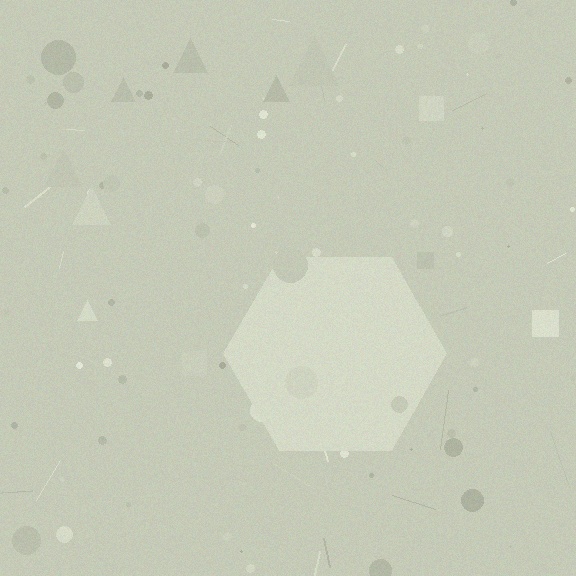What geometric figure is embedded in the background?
A hexagon is embedded in the background.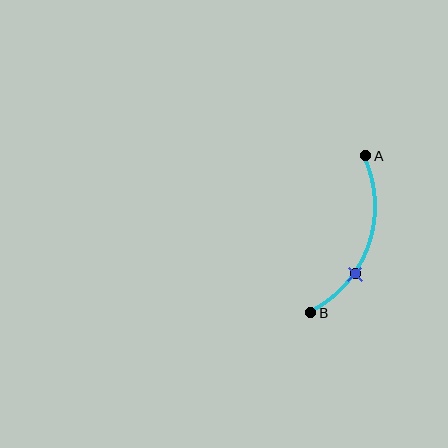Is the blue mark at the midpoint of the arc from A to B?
No. The blue mark lies on the arc but is closer to endpoint B. The arc midpoint would be at the point on the curve equidistant along the arc from both A and B.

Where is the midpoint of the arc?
The arc midpoint is the point on the curve farthest from the straight line joining A and B. It sits to the right of that line.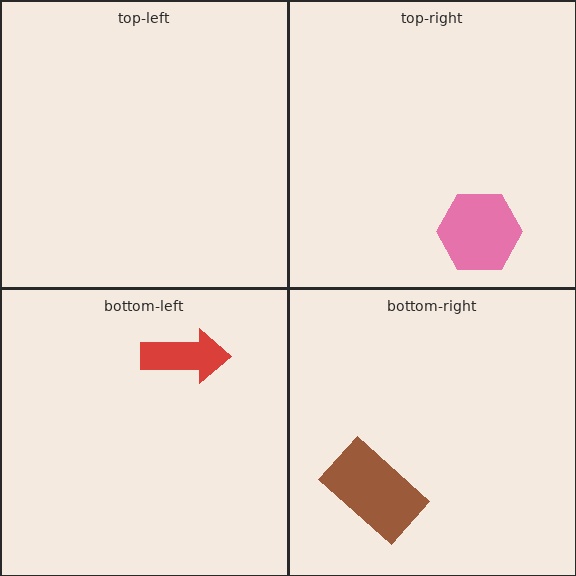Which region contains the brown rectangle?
The bottom-right region.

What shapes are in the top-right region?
The pink hexagon.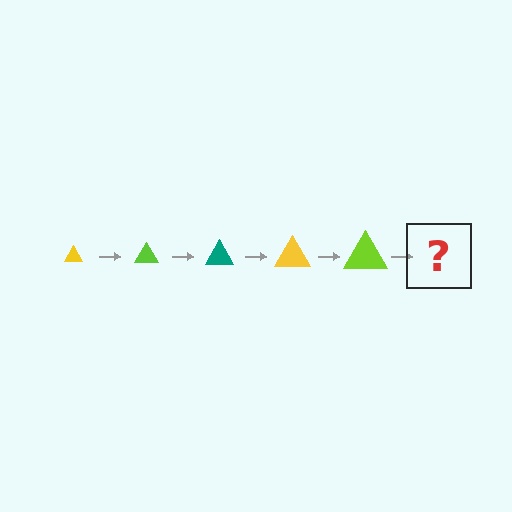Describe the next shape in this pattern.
It should be a teal triangle, larger than the previous one.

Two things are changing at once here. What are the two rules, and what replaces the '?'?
The two rules are that the triangle grows larger each step and the color cycles through yellow, lime, and teal. The '?' should be a teal triangle, larger than the previous one.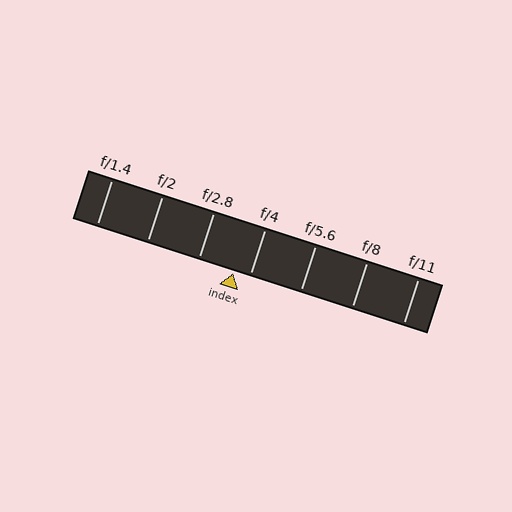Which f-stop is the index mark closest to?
The index mark is closest to f/4.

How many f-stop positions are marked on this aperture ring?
There are 7 f-stop positions marked.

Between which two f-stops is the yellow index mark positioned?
The index mark is between f/2.8 and f/4.